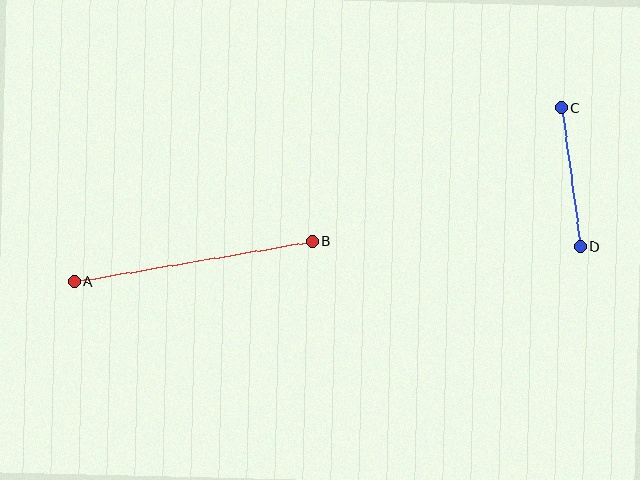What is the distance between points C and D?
The distance is approximately 140 pixels.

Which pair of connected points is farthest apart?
Points A and B are farthest apart.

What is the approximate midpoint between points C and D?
The midpoint is at approximately (571, 177) pixels.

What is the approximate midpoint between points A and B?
The midpoint is at approximately (193, 261) pixels.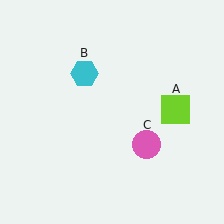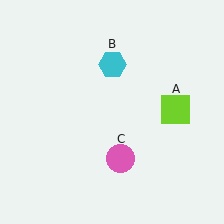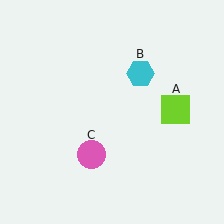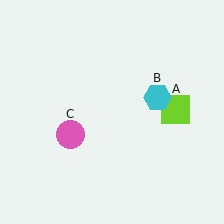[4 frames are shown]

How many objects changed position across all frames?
2 objects changed position: cyan hexagon (object B), pink circle (object C).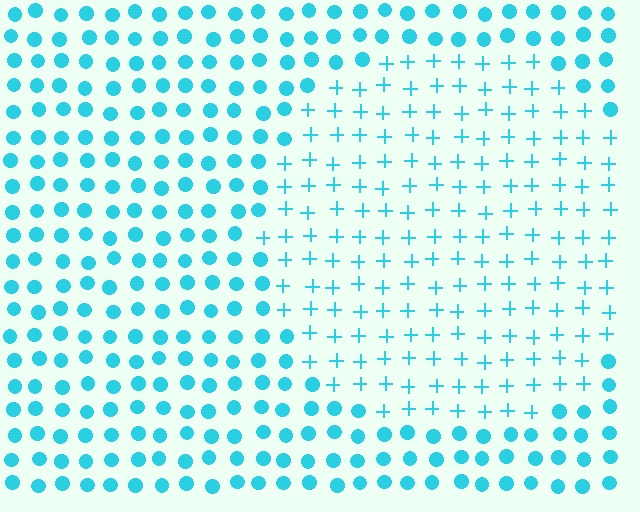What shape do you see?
I see a circle.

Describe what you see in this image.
The image is filled with small cyan elements arranged in a uniform grid. A circle-shaped region contains plus signs, while the surrounding area contains circles. The boundary is defined purely by the change in element shape.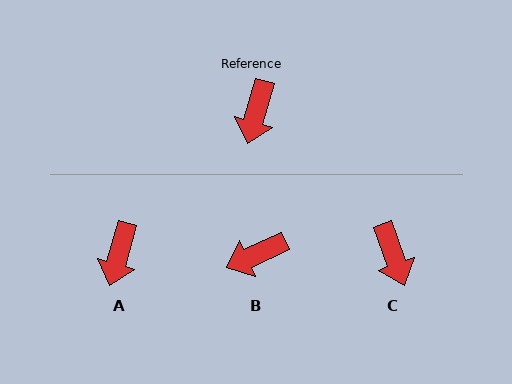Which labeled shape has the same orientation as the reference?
A.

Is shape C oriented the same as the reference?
No, it is off by about 35 degrees.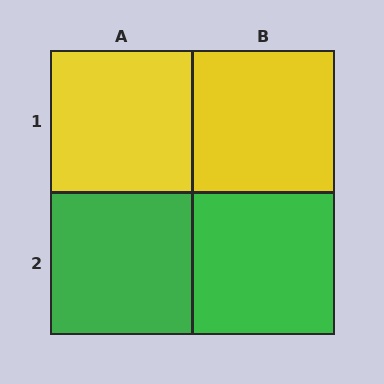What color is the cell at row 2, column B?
Green.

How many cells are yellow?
2 cells are yellow.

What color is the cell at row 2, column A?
Green.